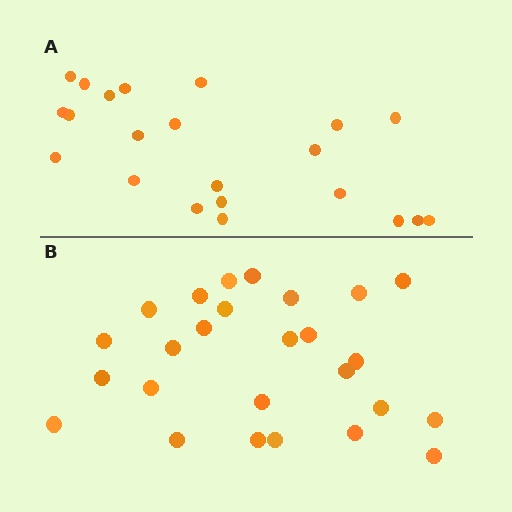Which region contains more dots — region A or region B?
Region B (the bottom region) has more dots.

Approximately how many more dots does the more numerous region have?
Region B has about 4 more dots than region A.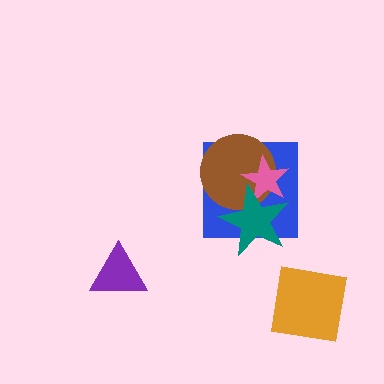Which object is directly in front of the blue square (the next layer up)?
The brown circle is directly in front of the blue square.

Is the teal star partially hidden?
No, no other shape covers it.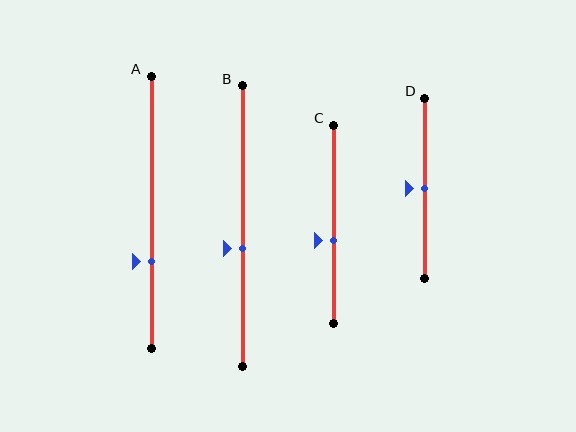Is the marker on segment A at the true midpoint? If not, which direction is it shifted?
No, the marker on segment A is shifted downward by about 18% of the segment length.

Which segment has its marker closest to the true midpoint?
Segment D has its marker closest to the true midpoint.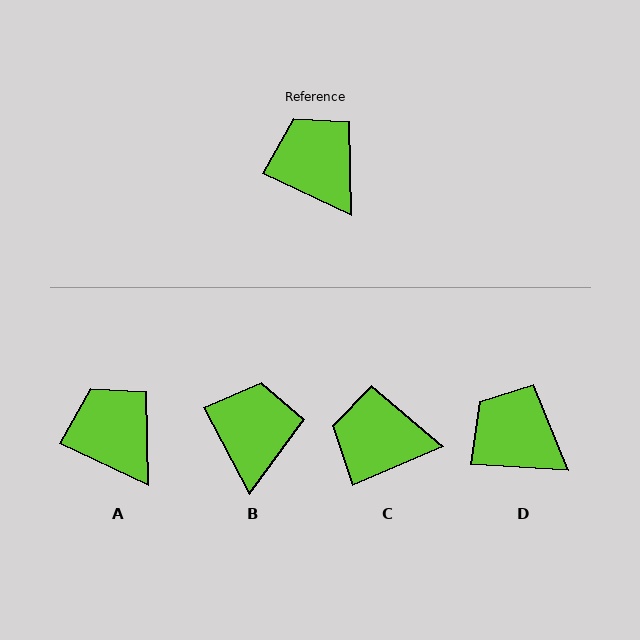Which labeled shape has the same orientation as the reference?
A.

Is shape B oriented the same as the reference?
No, it is off by about 37 degrees.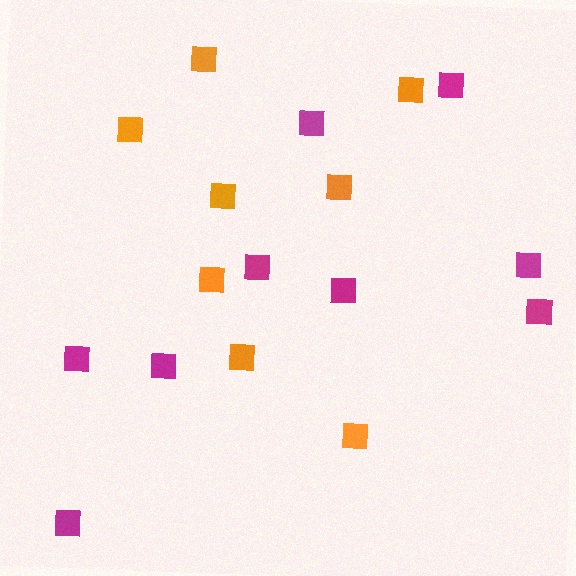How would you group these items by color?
There are 2 groups: one group of magenta squares (9) and one group of orange squares (8).